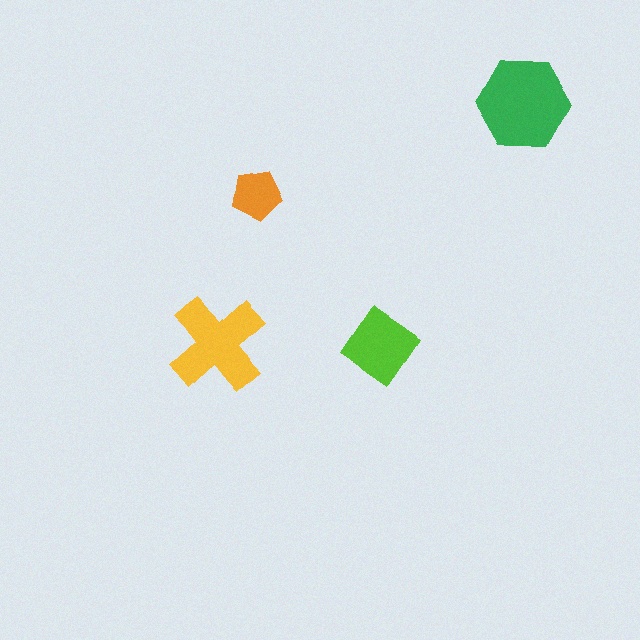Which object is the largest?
The green hexagon.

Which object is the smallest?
The orange pentagon.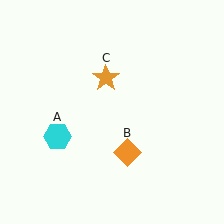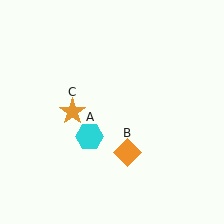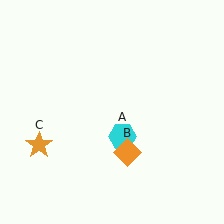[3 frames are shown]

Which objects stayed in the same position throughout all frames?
Orange diamond (object B) remained stationary.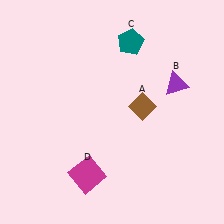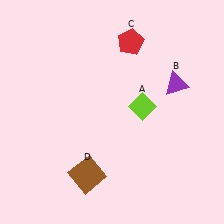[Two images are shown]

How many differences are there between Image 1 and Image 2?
There are 3 differences between the two images.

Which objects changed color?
A changed from brown to lime. C changed from teal to red. D changed from magenta to brown.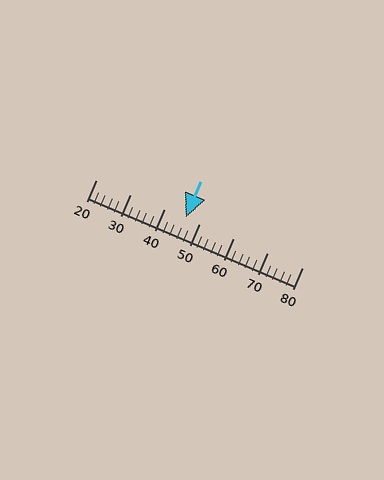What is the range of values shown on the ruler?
The ruler shows values from 20 to 80.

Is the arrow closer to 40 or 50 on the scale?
The arrow is closer to 50.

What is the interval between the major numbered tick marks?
The major tick marks are spaced 10 units apart.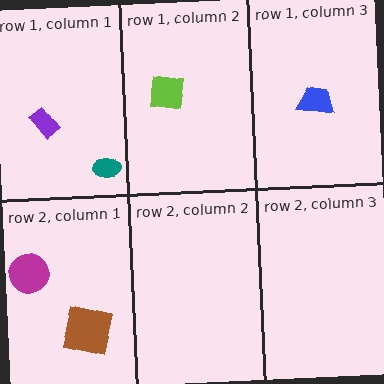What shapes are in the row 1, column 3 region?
The blue trapezoid.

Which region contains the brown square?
The row 2, column 1 region.